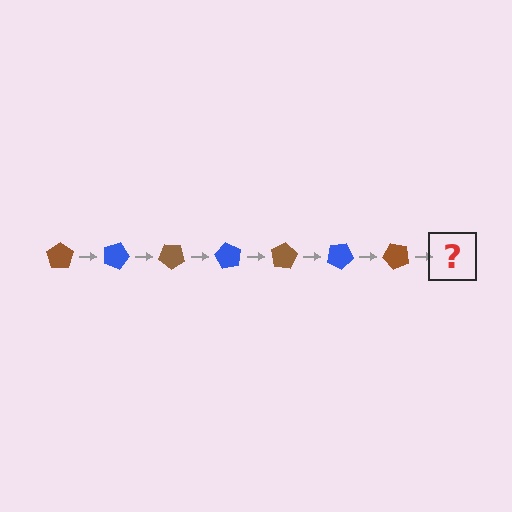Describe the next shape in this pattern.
It should be a blue pentagon, rotated 140 degrees from the start.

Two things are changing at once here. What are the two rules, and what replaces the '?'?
The two rules are that it rotates 20 degrees each step and the color cycles through brown and blue. The '?' should be a blue pentagon, rotated 140 degrees from the start.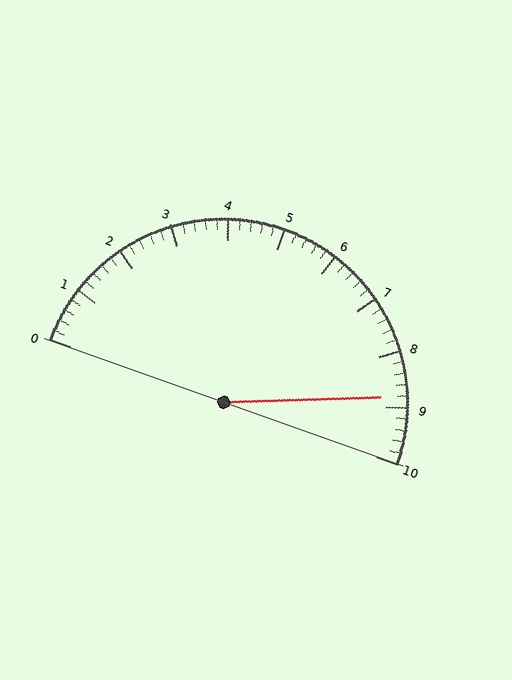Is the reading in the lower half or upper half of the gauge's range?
The reading is in the upper half of the range (0 to 10).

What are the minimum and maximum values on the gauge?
The gauge ranges from 0 to 10.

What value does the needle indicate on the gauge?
The needle indicates approximately 8.8.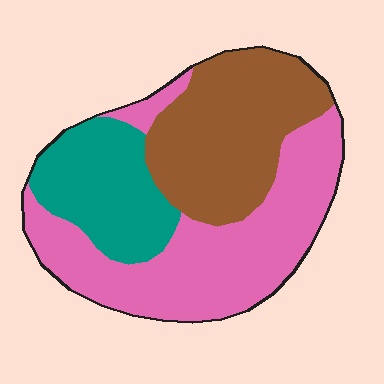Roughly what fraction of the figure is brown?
Brown takes up about one third (1/3) of the figure.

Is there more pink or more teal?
Pink.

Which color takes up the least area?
Teal, at roughly 20%.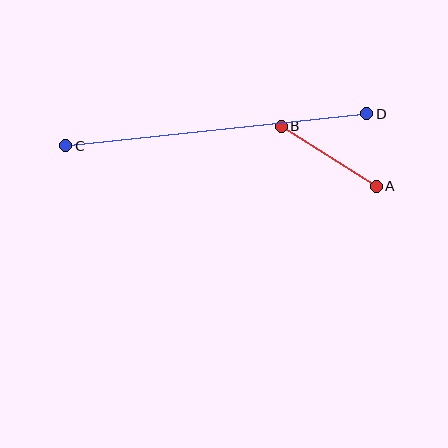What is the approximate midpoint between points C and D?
The midpoint is at approximately (216, 130) pixels.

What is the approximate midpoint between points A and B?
The midpoint is at approximately (329, 156) pixels.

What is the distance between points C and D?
The distance is approximately 303 pixels.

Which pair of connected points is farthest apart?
Points C and D are farthest apart.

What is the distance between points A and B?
The distance is approximately 113 pixels.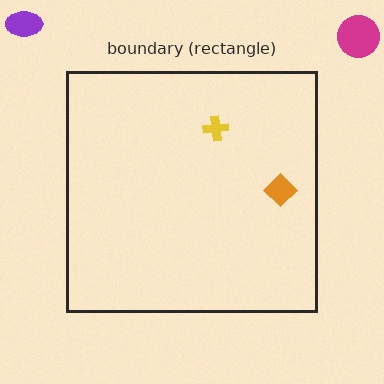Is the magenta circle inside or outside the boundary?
Outside.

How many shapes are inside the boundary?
2 inside, 2 outside.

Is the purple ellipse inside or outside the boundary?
Outside.